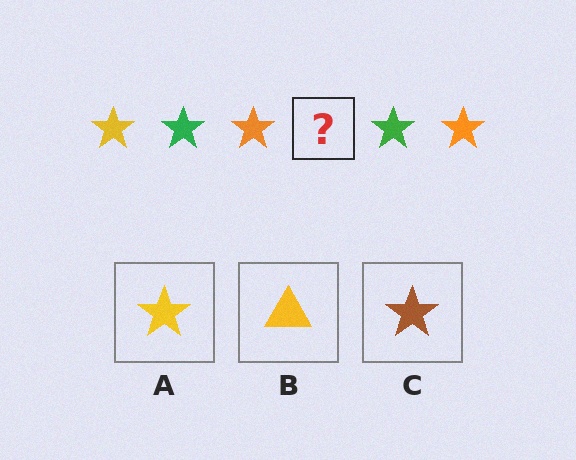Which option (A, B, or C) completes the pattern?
A.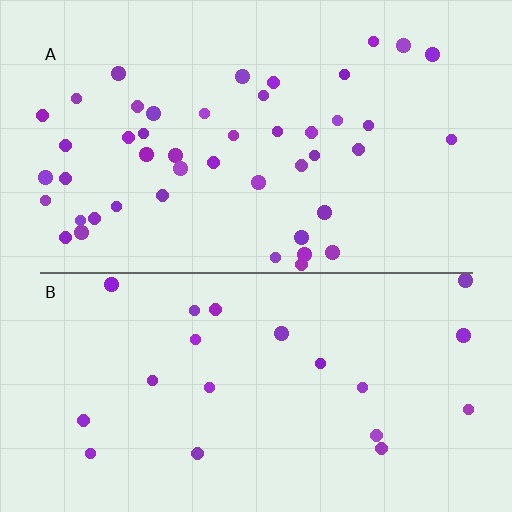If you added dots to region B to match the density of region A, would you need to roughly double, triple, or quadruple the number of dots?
Approximately double.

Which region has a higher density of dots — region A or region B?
A (the top).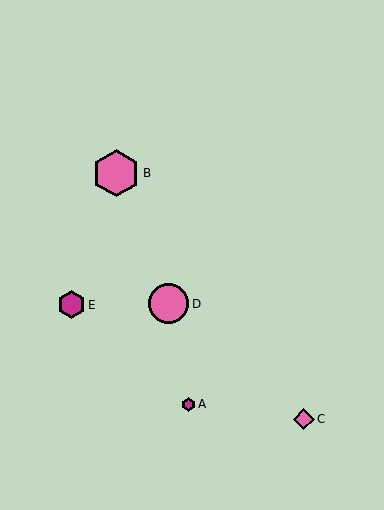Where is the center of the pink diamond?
The center of the pink diamond is at (304, 419).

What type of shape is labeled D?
Shape D is a pink circle.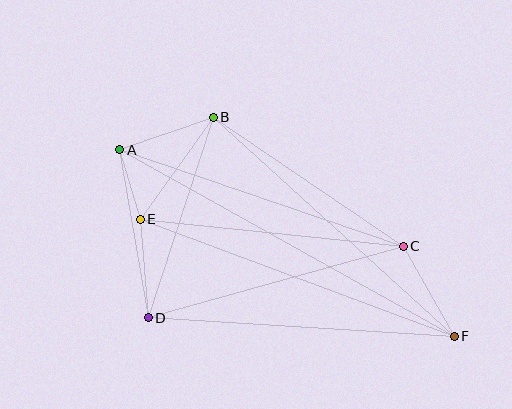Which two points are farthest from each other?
Points A and F are farthest from each other.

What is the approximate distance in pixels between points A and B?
The distance between A and B is approximately 99 pixels.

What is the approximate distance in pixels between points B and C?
The distance between B and C is approximately 230 pixels.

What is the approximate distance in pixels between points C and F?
The distance between C and F is approximately 104 pixels.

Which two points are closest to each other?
Points A and E are closest to each other.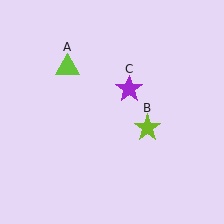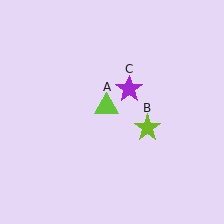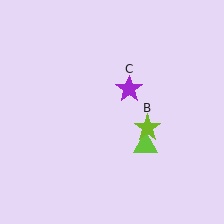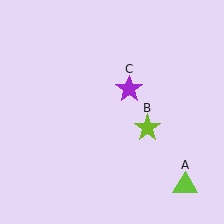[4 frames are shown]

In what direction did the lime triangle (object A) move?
The lime triangle (object A) moved down and to the right.